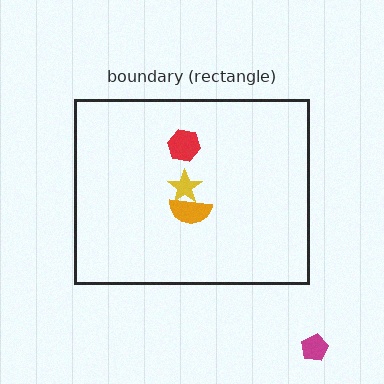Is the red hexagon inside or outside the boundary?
Inside.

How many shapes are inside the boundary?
3 inside, 1 outside.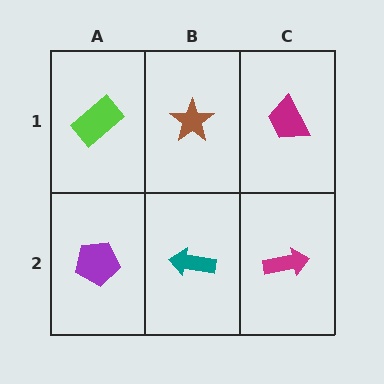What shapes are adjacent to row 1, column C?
A magenta arrow (row 2, column C), a brown star (row 1, column B).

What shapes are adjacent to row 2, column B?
A brown star (row 1, column B), a purple pentagon (row 2, column A), a magenta arrow (row 2, column C).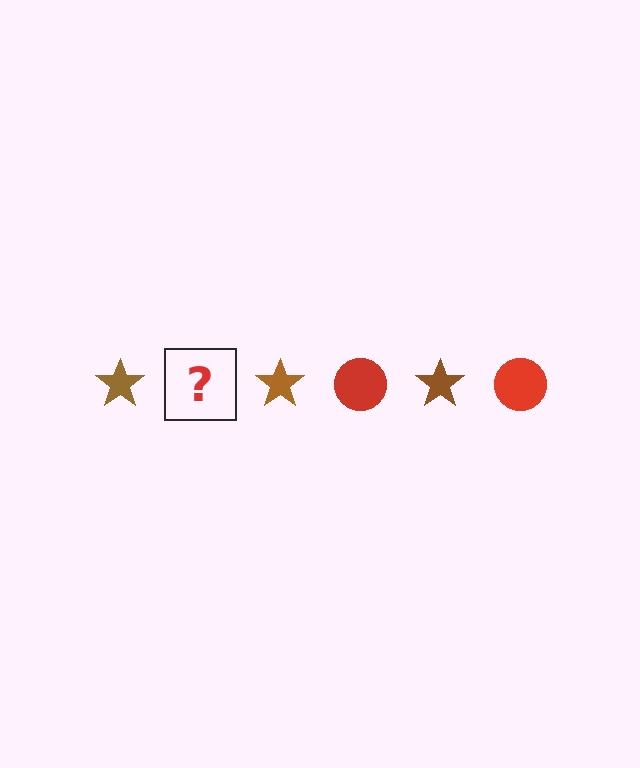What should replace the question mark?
The question mark should be replaced with a red circle.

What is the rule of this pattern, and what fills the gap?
The rule is that the pattern alternates between brown star and red circle. The gap should be filled with a red circle.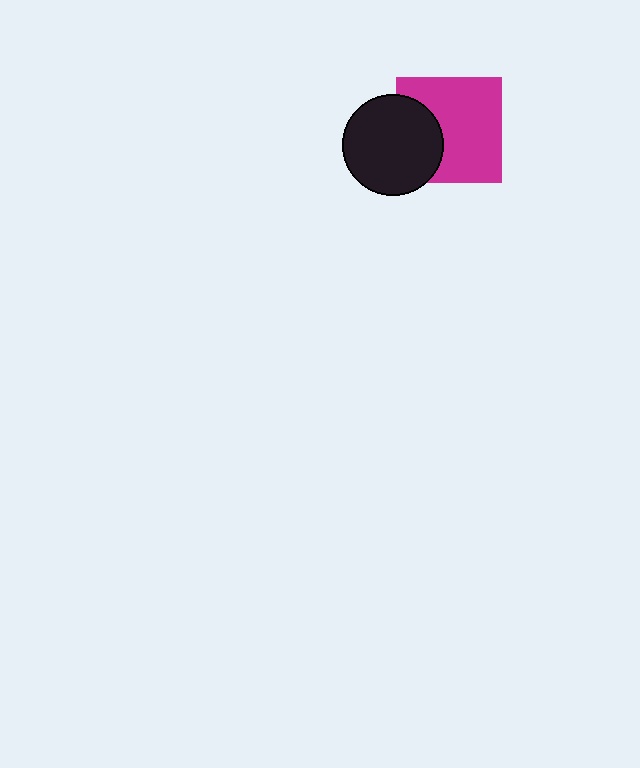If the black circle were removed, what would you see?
You would see the complete magenta square.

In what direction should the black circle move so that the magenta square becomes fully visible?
The black circle should move left. That is the shortest direction to clear the overlap and leave the magenta square fully visible.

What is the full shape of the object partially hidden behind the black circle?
The partially hidden object is a magenta square.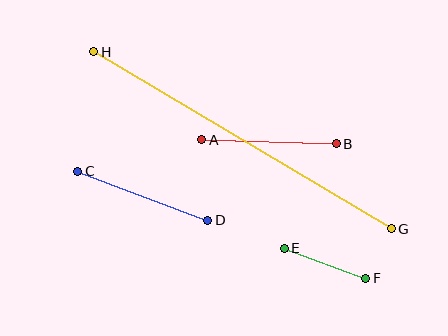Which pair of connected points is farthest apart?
Points G and H are farthest apart.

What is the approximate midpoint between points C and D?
The midpoint is at approximately (143, 196) pixels.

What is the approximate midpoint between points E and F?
The midpoint is at approximately (325, 263) pixels.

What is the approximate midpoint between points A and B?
The midpoint is at approximately (269, 142) pixels.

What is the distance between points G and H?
The distance is approximately 346 pixels.